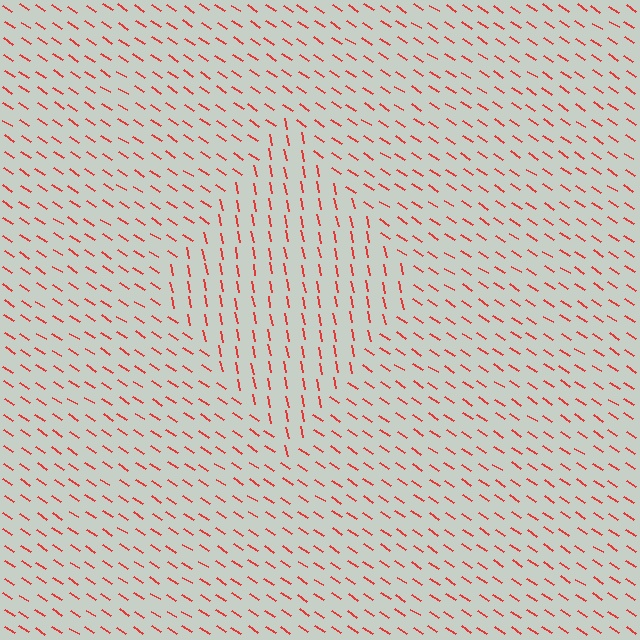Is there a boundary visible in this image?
Yes, there is a texture boundary formed by a change in line orientation.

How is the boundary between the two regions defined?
The boundary is defined purely by a change in line orientation (approximately 45 degrees difference). All lines are the same color and thickness.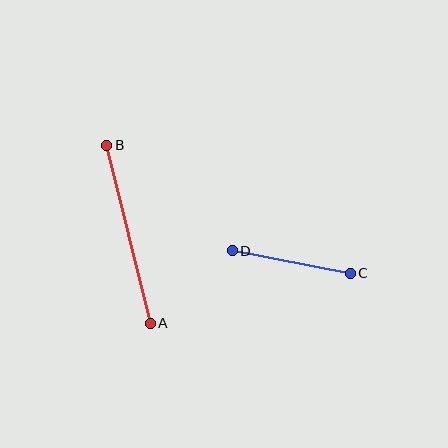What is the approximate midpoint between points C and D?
The midpoint is at approximately (291, 262) pixels.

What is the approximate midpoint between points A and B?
The midpoint is at approximately (129, 234) pixels.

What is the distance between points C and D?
The distance is approximately 120 pixels.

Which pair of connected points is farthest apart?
Points A and B are farthest apart.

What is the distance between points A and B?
The distance is approximately 183 pixels.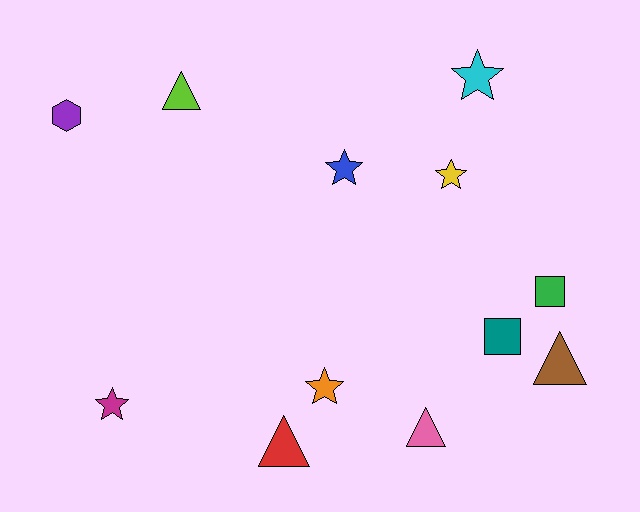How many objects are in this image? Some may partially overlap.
There are 12 objects.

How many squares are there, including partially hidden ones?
There are 2 squares.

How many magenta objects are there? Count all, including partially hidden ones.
There is 1 magenta object.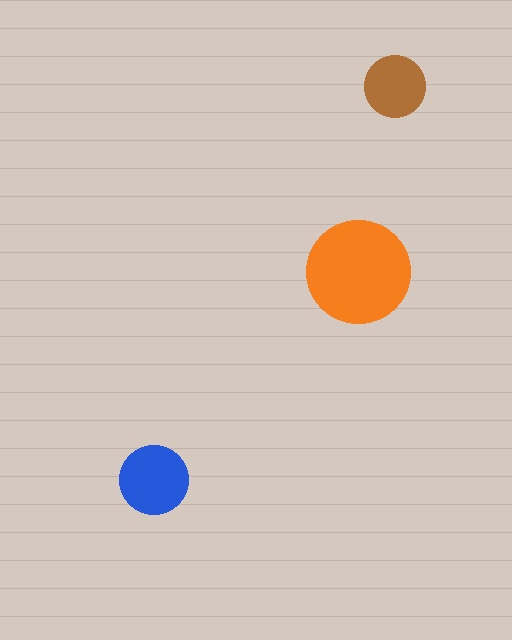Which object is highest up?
The brown circle is topmost.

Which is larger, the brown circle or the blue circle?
The blue one.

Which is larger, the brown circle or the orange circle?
The orange one.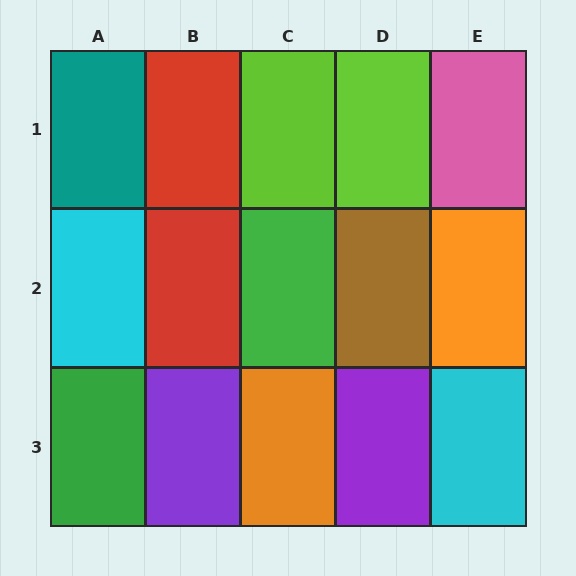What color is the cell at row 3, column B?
Purple.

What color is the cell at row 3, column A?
Green.